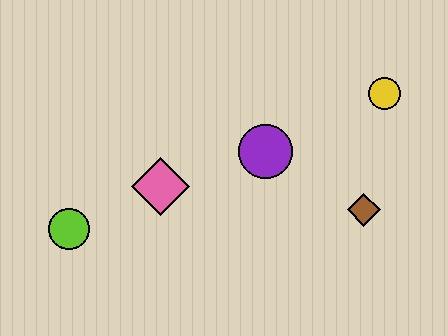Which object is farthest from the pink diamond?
The yellow circle is farthest from the pink diamond.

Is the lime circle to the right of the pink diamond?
No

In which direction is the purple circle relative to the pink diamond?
The purple circle is to the right of the pink diamond.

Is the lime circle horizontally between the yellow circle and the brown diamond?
No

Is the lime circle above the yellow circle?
No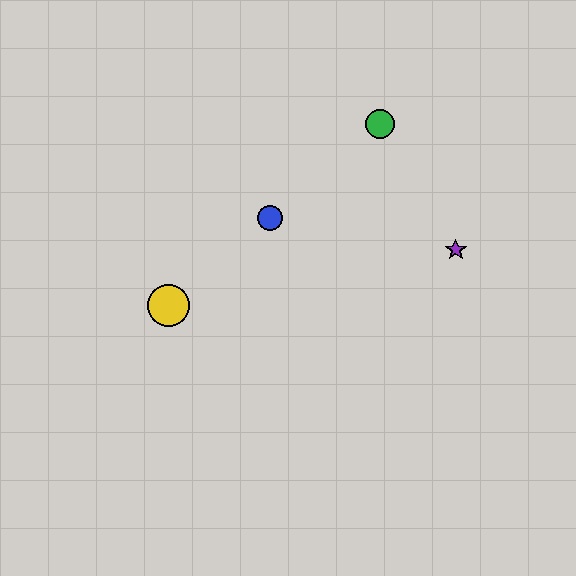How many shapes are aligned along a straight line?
4 shapes (the red star, the blue circle, the green circle, the yellow circle) are aligned along a straight line.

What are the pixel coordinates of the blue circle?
The blue circle is at (270, 218).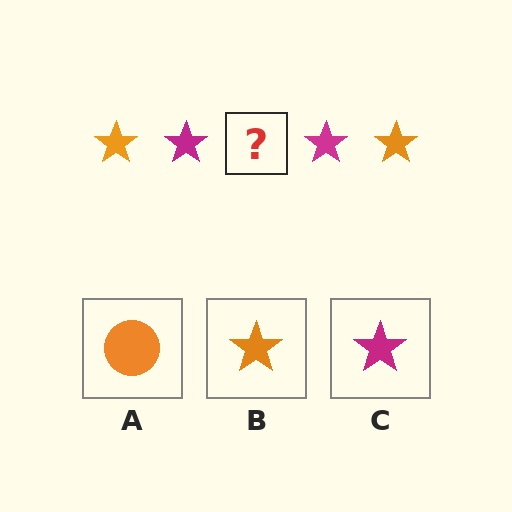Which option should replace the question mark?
Option B.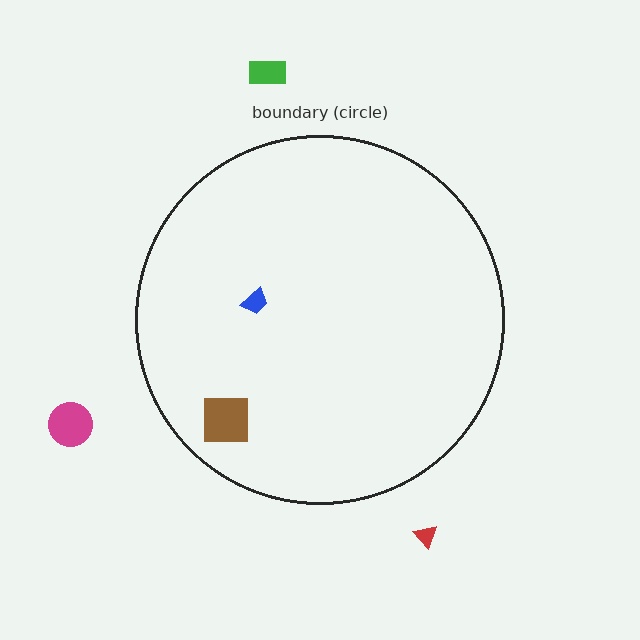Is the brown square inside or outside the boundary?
Inside.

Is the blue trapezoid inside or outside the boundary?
Inside.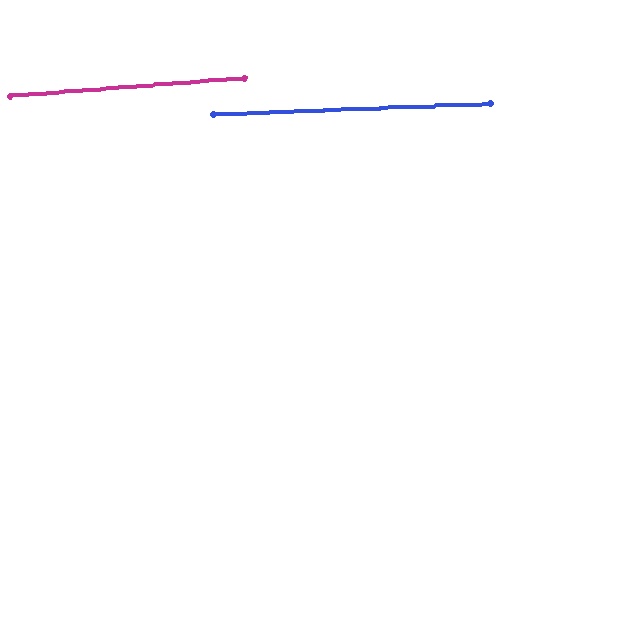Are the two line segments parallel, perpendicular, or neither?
Parallel — their directions differ by only 2.0°.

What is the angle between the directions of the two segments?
Approximately 2 degrees.